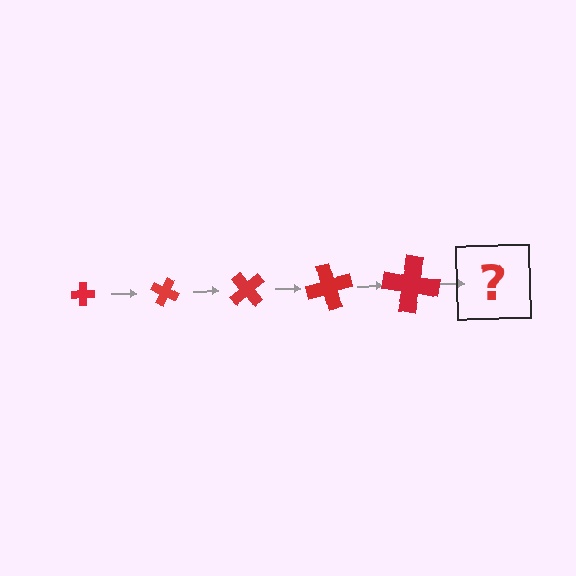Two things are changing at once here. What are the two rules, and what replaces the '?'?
The two rules are that the cross grows larger each step and it rotates 25 degrees each step. The '?' should be a cross, larger than the previous one and rotated 125 degrees from the start.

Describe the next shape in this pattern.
It should be a cross, larger than the previous one and rotated 125 degrees from the start.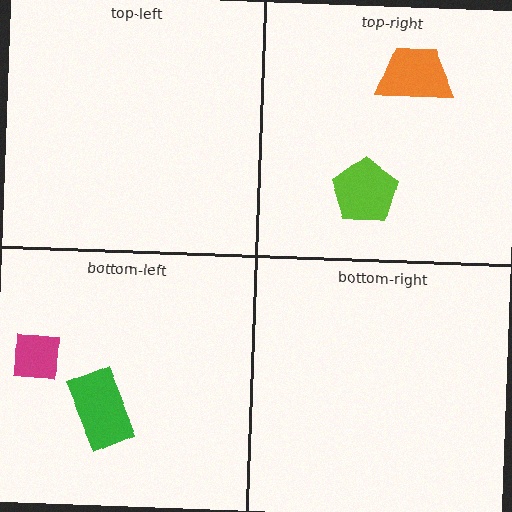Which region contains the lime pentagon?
The top-right region.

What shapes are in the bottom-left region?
The green rectangle, the magenta square.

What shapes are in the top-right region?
The lime pentagon, the orange trapezoid.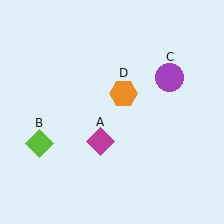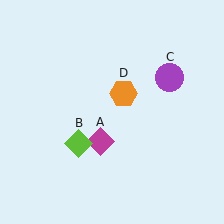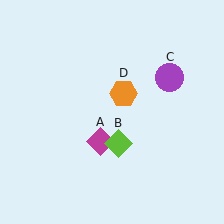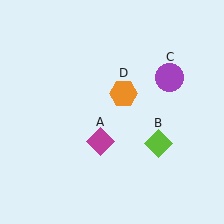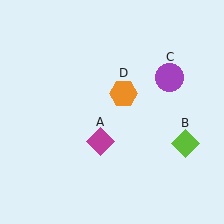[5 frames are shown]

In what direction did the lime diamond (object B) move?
The lime diamond (object B) moved right.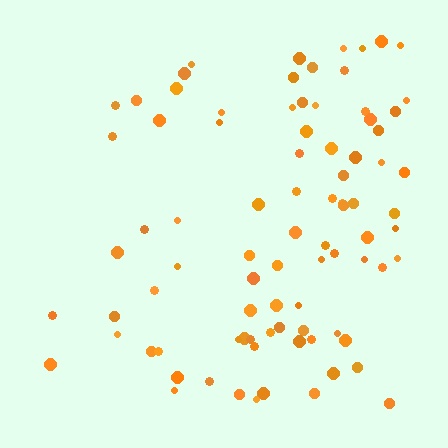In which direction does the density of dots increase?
From left to right, with the right side densest.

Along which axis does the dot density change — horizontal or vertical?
Horizontal.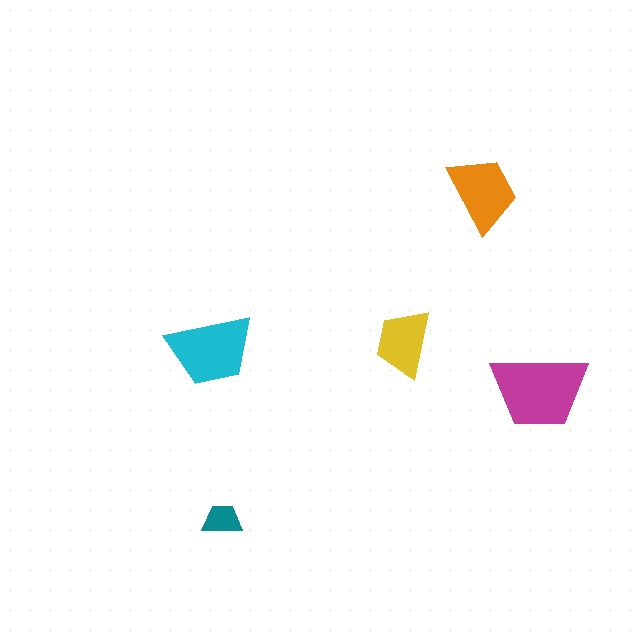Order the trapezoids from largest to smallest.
the magenta one, the cyan one, the orange one, the yellow one, the teal one.